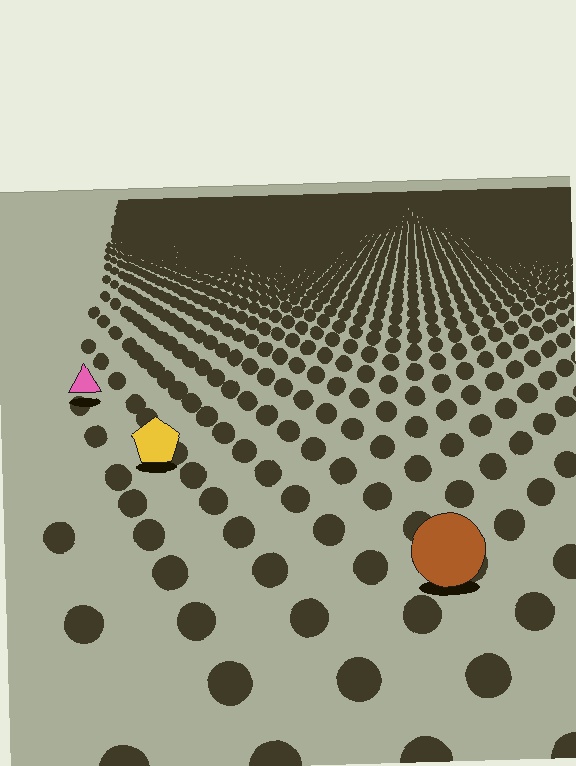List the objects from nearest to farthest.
From nearest to farthest: the brown circle, the yellow pentagon, the pink triangle.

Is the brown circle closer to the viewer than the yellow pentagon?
Yes. The brown circle is closer — you can tell from the texture gradient: the ground texture is coarser near it.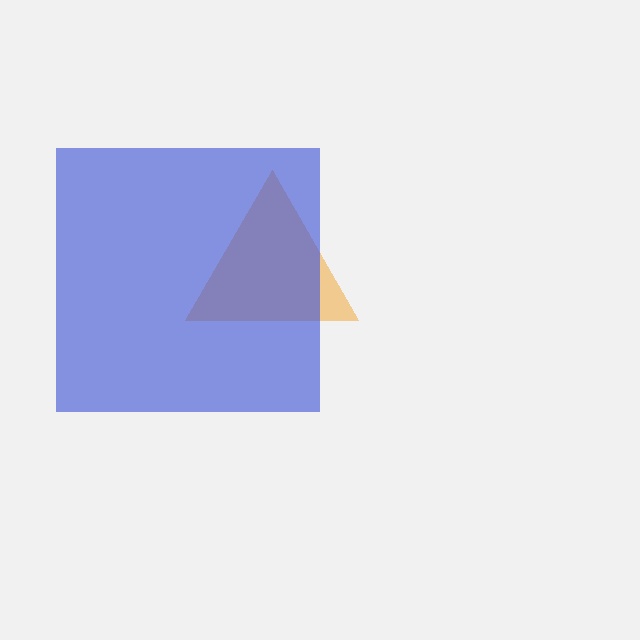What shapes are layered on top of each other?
The layered shapes are: an orange triangle, a blue square.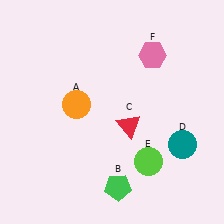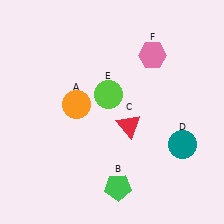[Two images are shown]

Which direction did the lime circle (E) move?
The lime circle (E) moved up.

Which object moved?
The lime circle (E) moved up.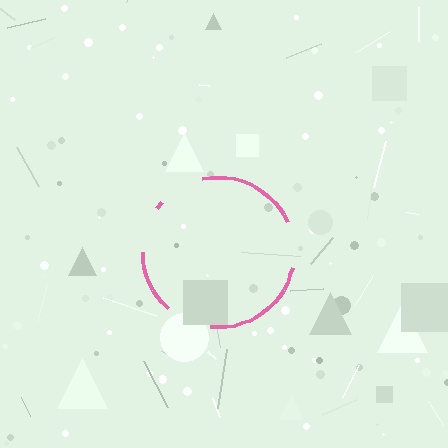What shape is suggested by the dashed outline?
The dashed outline suggests a circle.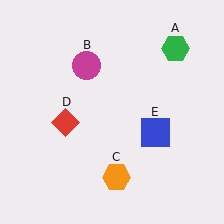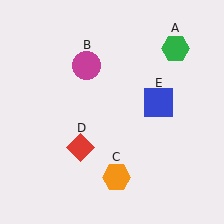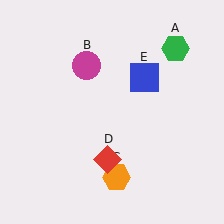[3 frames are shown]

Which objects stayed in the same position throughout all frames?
Green hexagon (object A) and magenta circle (object B) and orange hexagon (object C) remained stationary.